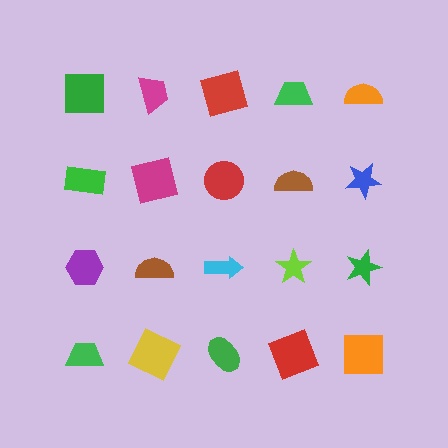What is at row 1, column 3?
A red square.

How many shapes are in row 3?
5 shapes.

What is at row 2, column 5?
A blue star.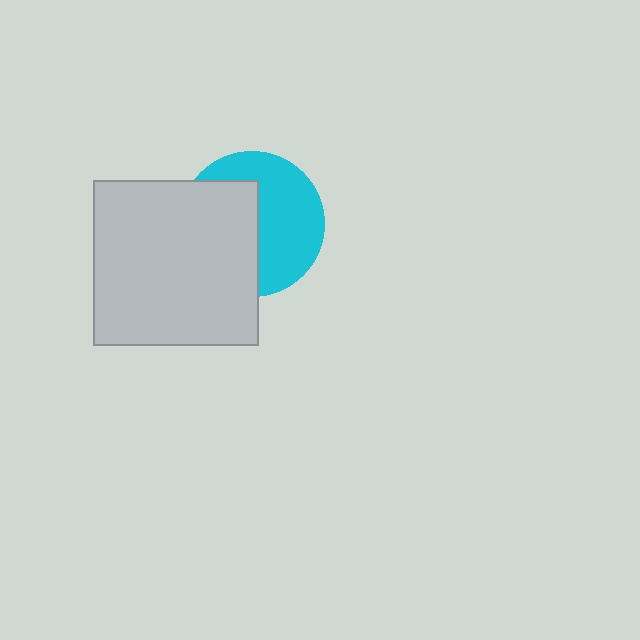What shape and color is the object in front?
The object in front is a light gray square.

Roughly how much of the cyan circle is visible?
About half of it is visible (roughly 52%).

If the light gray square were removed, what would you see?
You would see the complete cyan circle.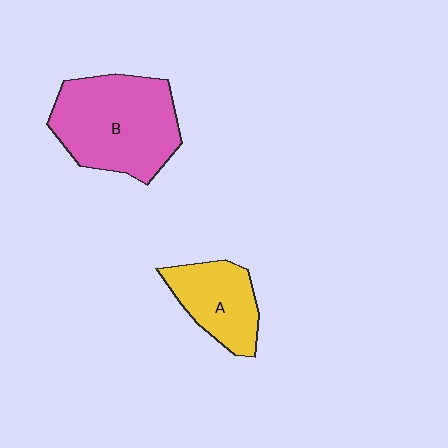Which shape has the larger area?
Shape B (pink).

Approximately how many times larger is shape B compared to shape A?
Approximately 1.8 times.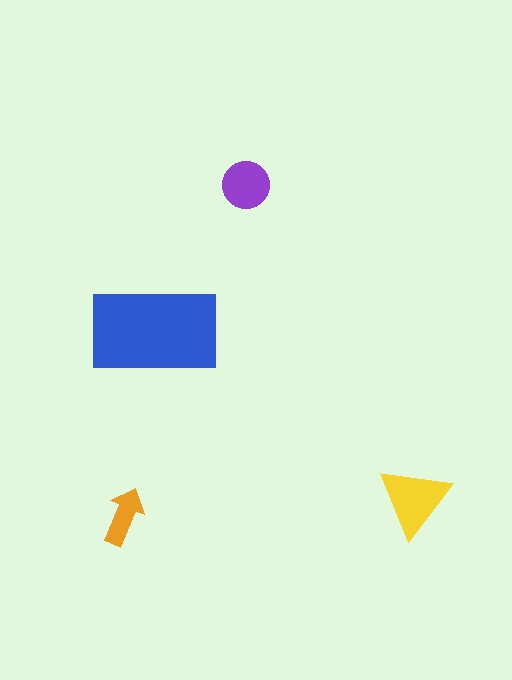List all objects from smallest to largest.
The orange arrow, the purple circle, the yellow triangle, the blue rectangle.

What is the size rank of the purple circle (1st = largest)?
3rd.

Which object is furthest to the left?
The orange arrow is leftmost.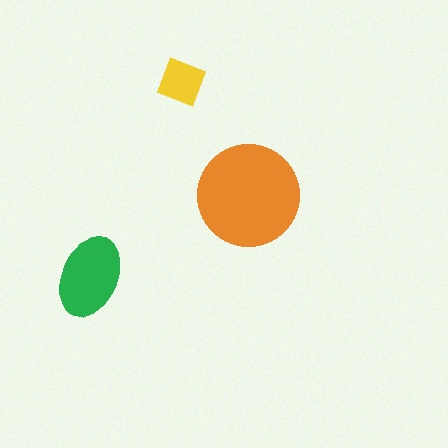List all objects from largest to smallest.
The orange circle, the green ellipse, the yellow diamond.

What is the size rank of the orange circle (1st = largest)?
1st.